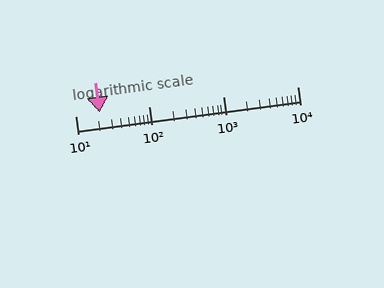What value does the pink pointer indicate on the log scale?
The pointer indicates approximately 21.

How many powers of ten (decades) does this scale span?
The scale spans 3 decades, from 10 to 10000.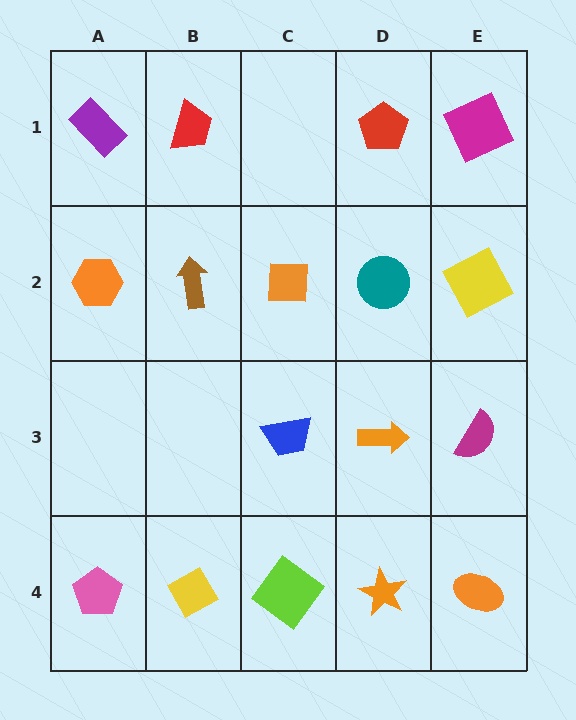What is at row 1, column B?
A red trapezoid.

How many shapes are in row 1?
4 shapes.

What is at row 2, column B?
A brown arrow.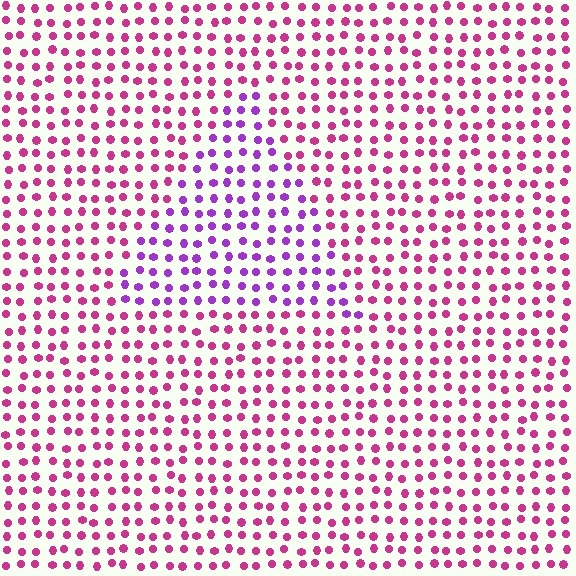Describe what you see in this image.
The image is filled with small magenta elements in a uniform arrangement. A triangle-shaped region is visible where the elements are tinted to a slightly different hue, forming a subtle color boundary.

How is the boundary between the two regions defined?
The boundary is defined purely by a slight shift in hue (about 41 degrees). Spacing, size, and orientation are identical on both sides.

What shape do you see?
I see a triangle.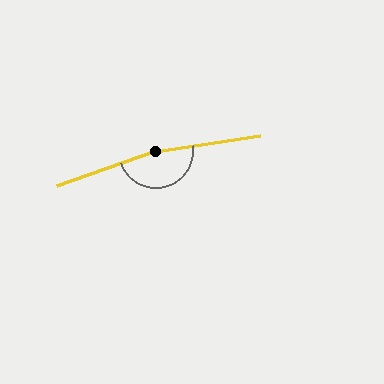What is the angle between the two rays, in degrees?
Approximately 169 degrees.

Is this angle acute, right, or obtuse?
It is obtuse.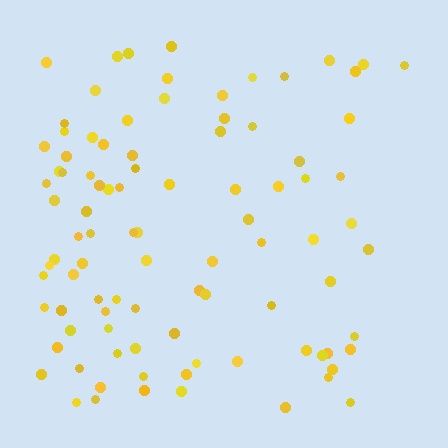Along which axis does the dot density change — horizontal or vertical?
Horizontal.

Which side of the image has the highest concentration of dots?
The left.